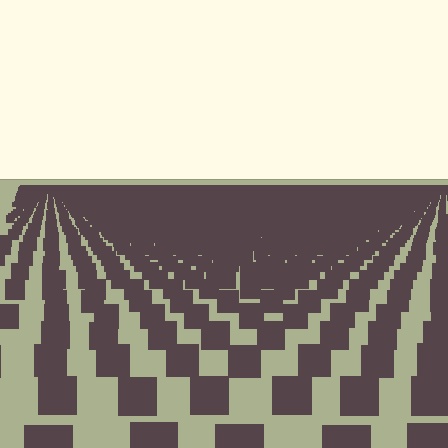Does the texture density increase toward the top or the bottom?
Density increases toward the top.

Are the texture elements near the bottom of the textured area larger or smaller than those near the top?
Larger. Near the bottom, elements are closer to the viewer and appear at a bigger on-screen size.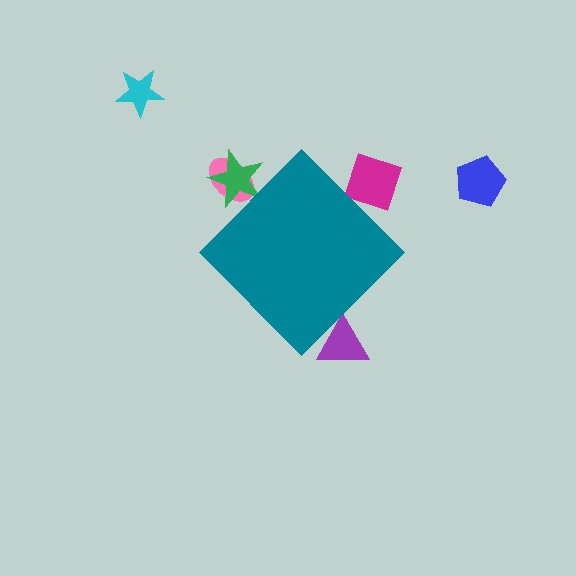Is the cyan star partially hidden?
No, the cyan star is fully visible.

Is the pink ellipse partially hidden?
Yes, the pink ellipse is partially hidden behind the teal diamond.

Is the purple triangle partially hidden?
Yes, the purple triangle is partially hidden behind the teal diamond.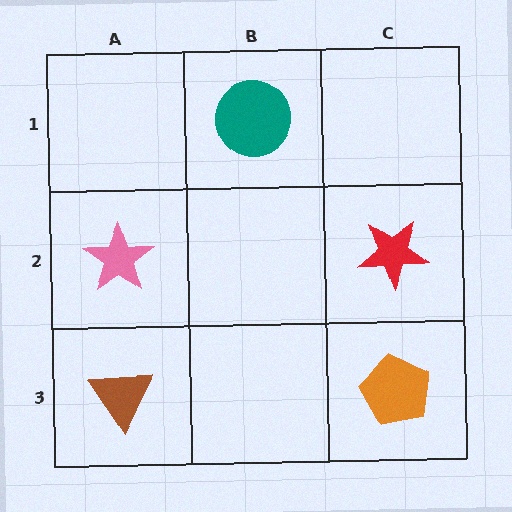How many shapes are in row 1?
1 shape.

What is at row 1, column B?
A teal circle.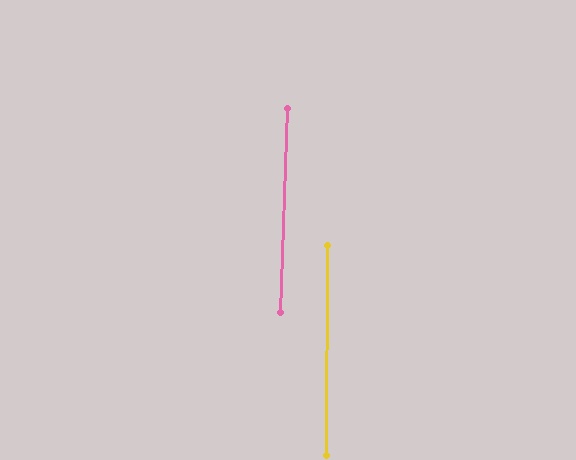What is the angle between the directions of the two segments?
Approximately 2 degrees.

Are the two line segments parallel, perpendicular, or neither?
Parallel — their directions differ by only 1.6°.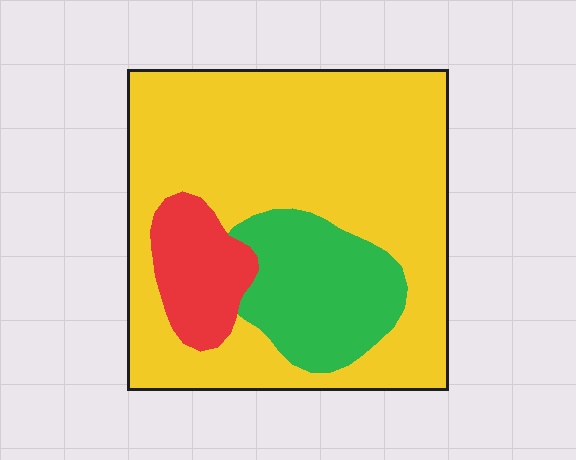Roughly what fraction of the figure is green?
Green covers around 20% of the figure.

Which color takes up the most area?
Yellow, at roughly 70%.